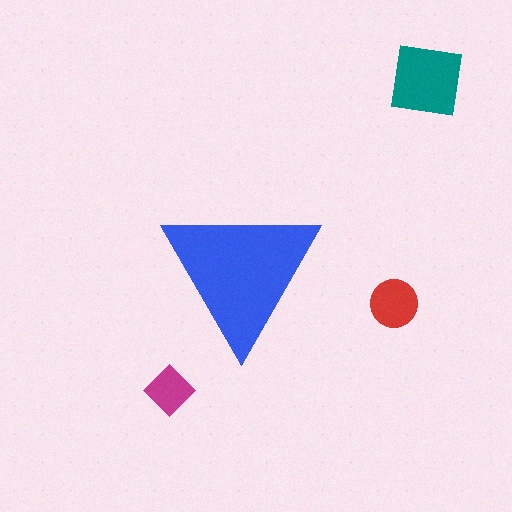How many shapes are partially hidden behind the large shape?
0 shapes are partially hidden.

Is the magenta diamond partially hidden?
No, the magenta diamond is fully visible.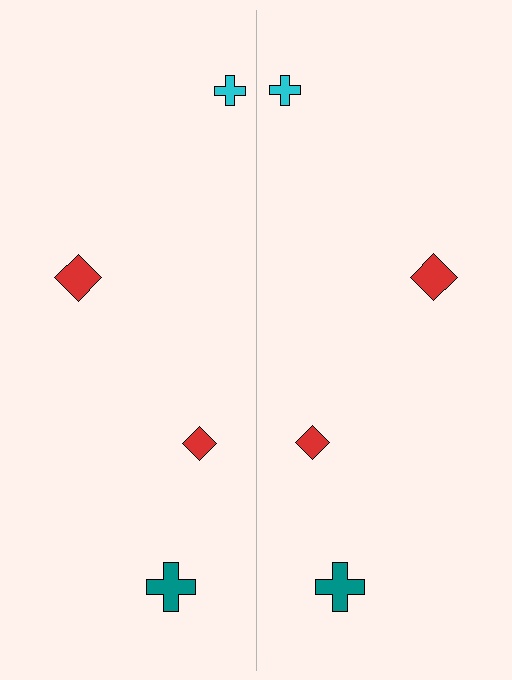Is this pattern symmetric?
Yes, this pattern has bilateral (reflection) symmetry.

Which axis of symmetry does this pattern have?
The pattern has a vertical axis of symmetry running through the center of the image.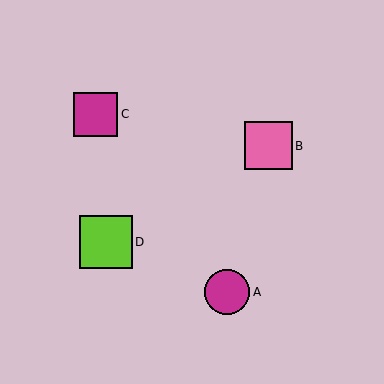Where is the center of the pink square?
The center of the pink square is at (268, 146).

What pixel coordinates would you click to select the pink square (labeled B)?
Click at (268, 146) to select the pink square B.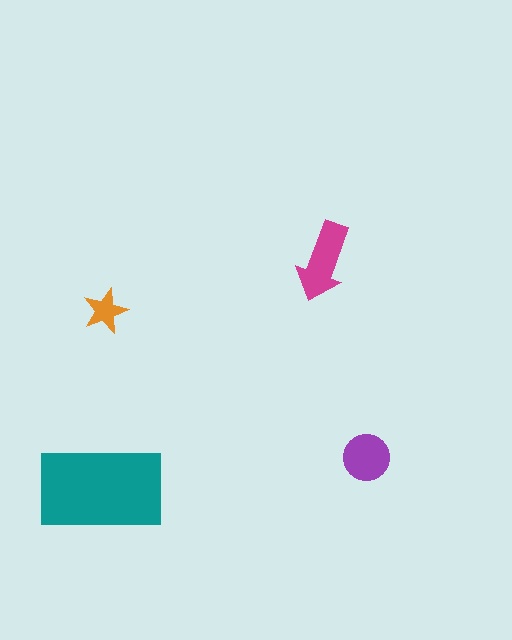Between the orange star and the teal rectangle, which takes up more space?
The teal rectangle.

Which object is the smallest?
The orange star.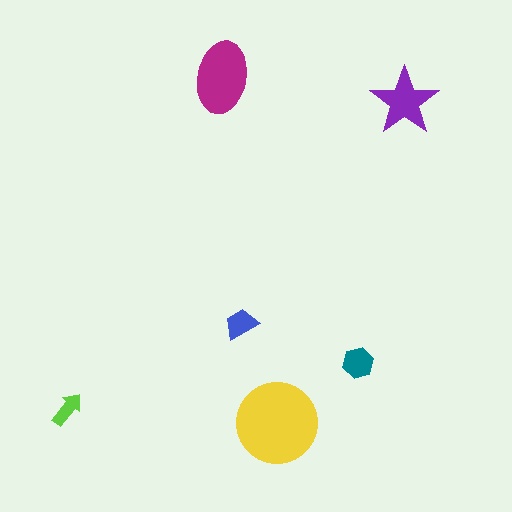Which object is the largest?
The yellow circle.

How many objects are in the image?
There are 6 objects in the image.